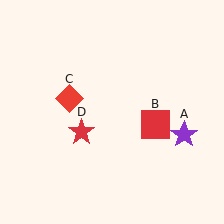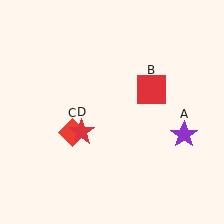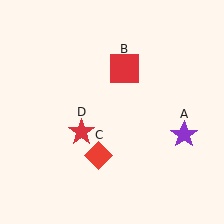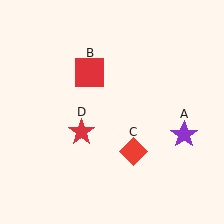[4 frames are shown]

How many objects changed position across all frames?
2 objects changed position: red square (object B), red diamond (object C).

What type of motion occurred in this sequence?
The red square (object B), red diamond (object C) rotated counterclockwise around the center of the scene.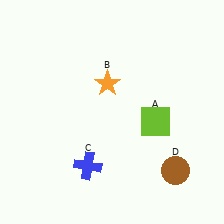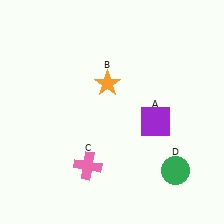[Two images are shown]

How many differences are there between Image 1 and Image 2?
There are 3 differences between the two images.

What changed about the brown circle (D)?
In Image 1, D is brown. In Image 2, it changed to green.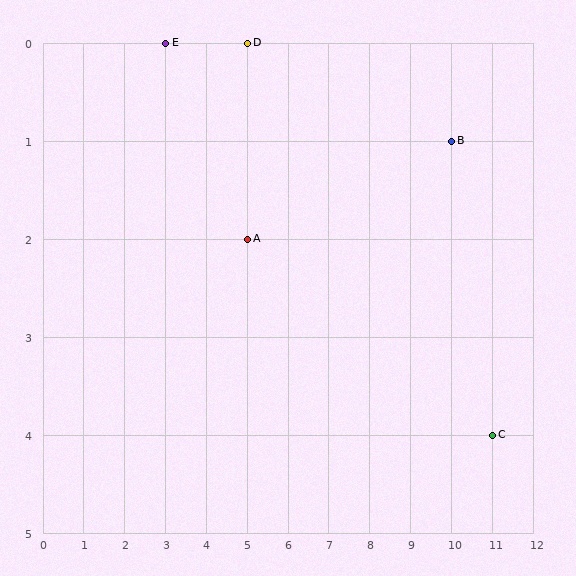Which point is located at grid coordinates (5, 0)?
Point D is at (5, 0).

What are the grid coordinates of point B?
Point B is at grid coordinates (10, 1).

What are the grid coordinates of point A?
Point A is at grid coordinates (5, 2).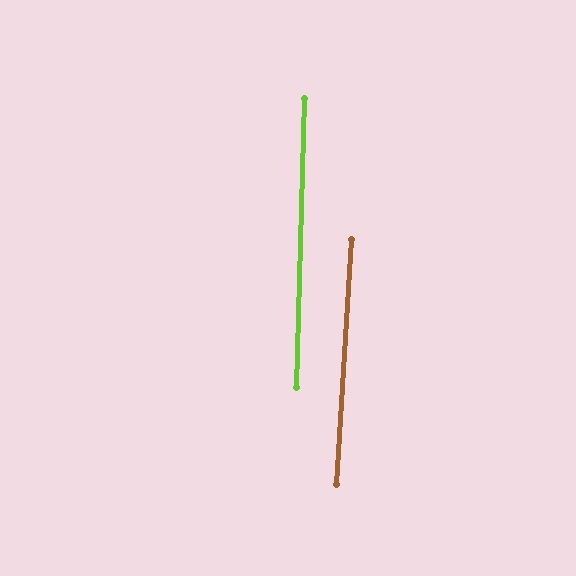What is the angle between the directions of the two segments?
Approximately 2 degrees.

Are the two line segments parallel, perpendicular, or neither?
Parallel — their directions differ by only 2.0°.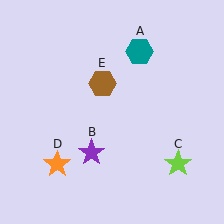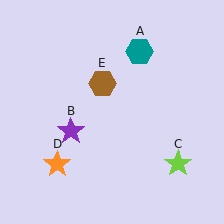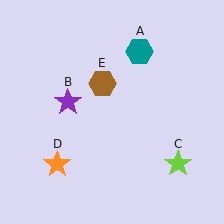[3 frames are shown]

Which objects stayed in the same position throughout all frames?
Teal hexagon (object A) and lime star (object C) and orange star (object D) and brown hexagon (object E) remained stationary.